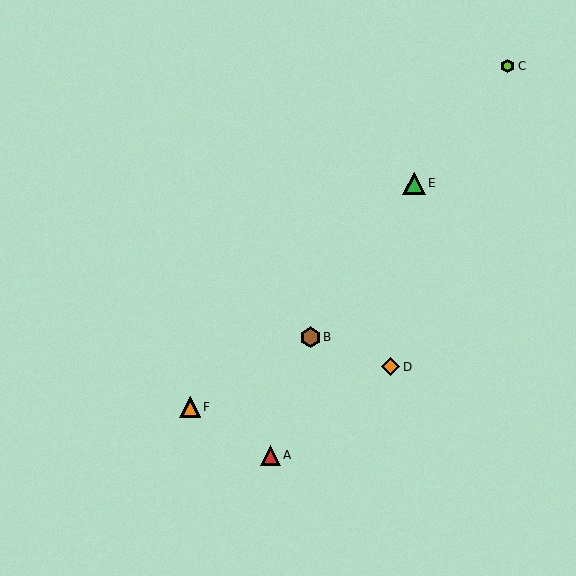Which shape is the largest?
The green triangle (labeled E) is the largest.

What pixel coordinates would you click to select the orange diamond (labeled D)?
Click at (391, 367) to select the orange diamond D.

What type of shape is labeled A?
Shape A is a red triangle.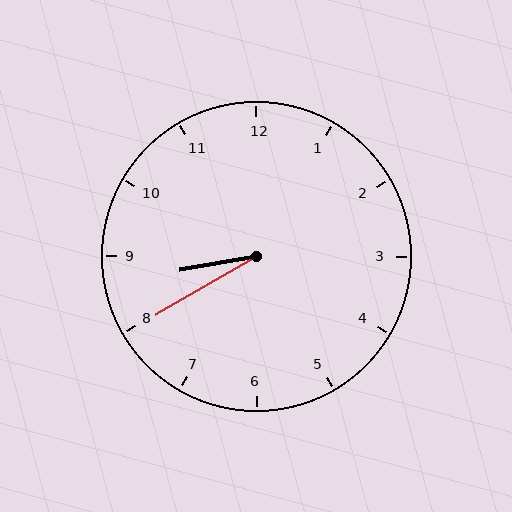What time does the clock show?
8:40.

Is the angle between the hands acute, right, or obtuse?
It is acute.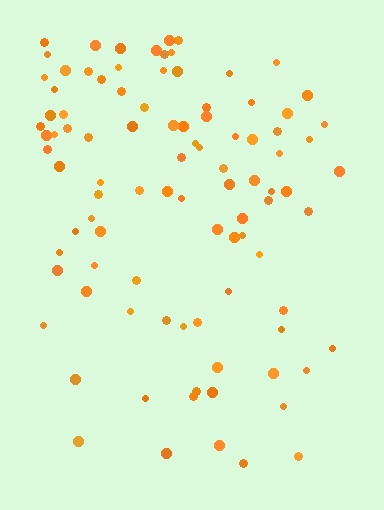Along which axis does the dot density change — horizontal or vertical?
Vertical.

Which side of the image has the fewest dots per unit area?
The bottom.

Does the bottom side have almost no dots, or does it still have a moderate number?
Still a moderate number, just noticeably fewer than the top.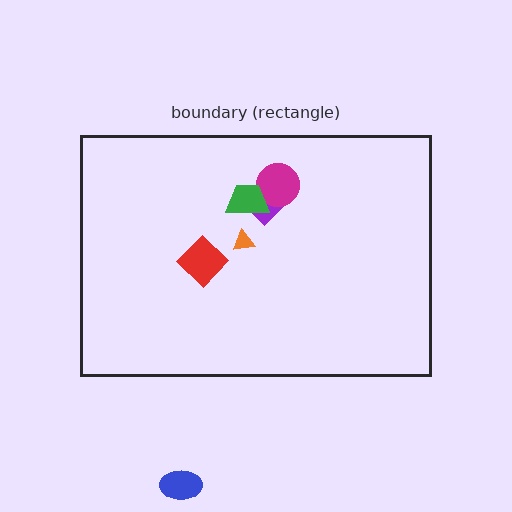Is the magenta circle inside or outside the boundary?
Inside.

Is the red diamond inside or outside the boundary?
Inside.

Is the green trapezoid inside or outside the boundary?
Inside.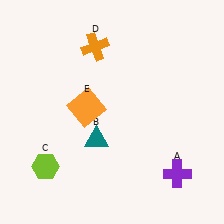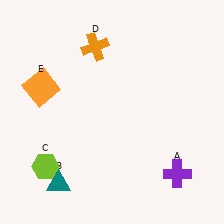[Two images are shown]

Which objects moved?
The objects that moved are: the teal triangle (B), the orange square (E).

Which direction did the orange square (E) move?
The orange square (E) moved left.